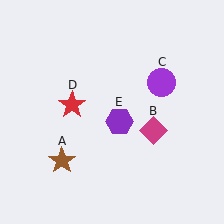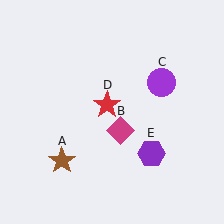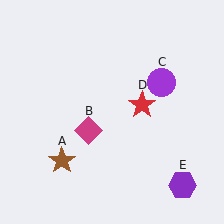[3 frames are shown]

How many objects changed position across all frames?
3 objects changed position: magenta diamond (object B), red star (object D), purple hexagon (object E).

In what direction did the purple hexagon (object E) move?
The purple hexagon (object E) moved down and to the right.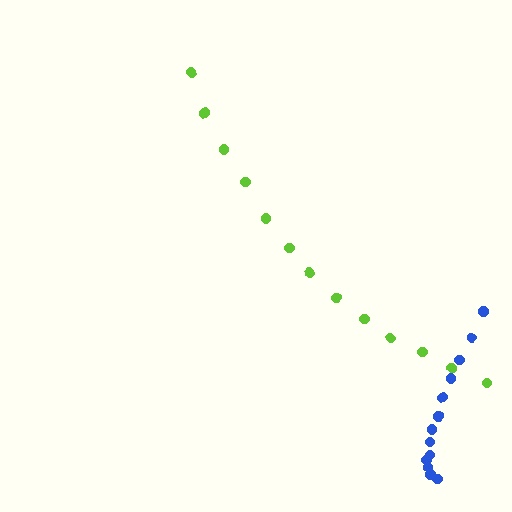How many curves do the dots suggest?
There are 2 distinct paths.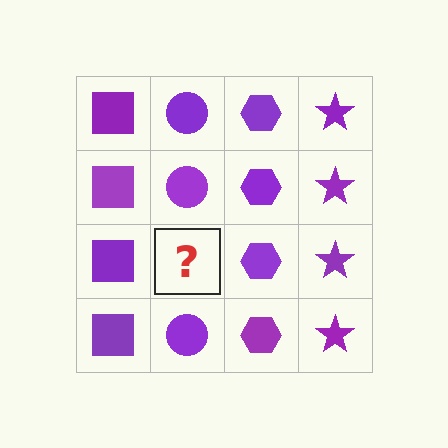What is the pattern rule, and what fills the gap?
The rule is that each column has a consistent shape. The gap should be filled with a purple circle.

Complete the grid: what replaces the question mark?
The question mark should be replaced with a purple circle.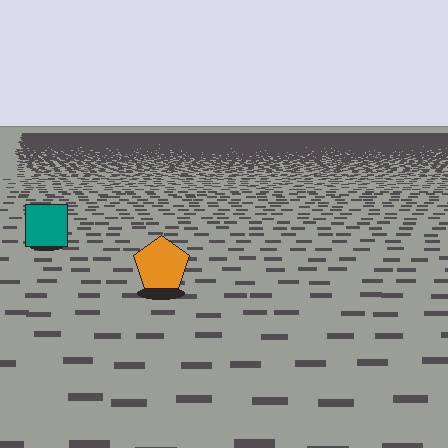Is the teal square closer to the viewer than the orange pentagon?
No. The orange pentagon is closer — you can tell from the texture gradient: the ground texture is coarser near it.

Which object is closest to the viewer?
The orange pentagon is closest. The texture marks near it are larger and more spread out.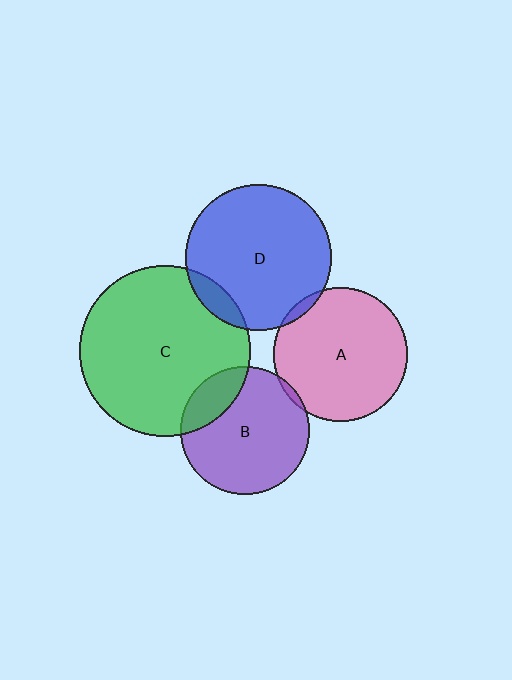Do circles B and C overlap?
Yes.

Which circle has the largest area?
Circle C (green).